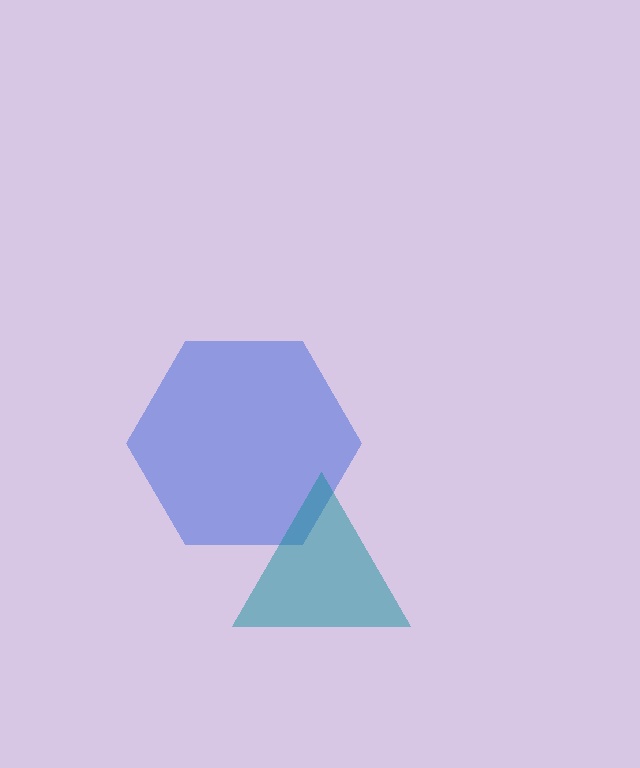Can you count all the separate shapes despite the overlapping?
Yes, there are 2 separate shapes.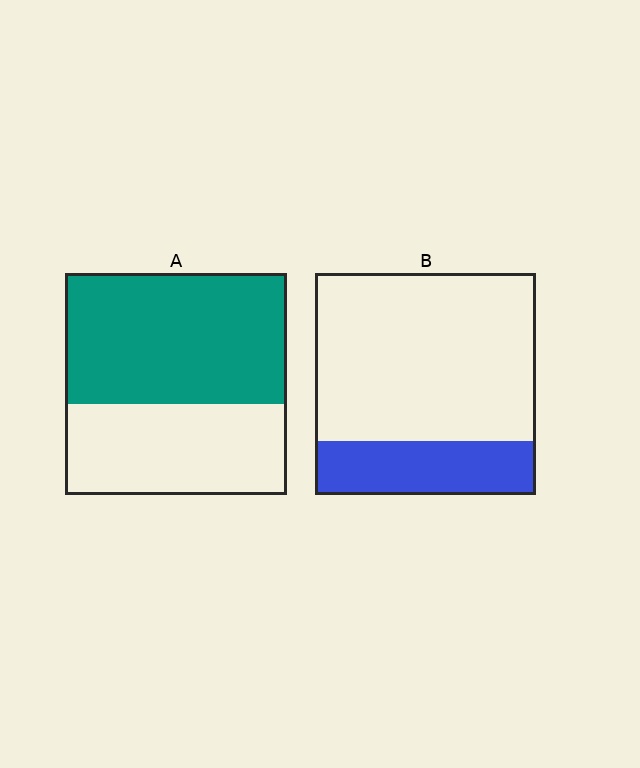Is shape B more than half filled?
No.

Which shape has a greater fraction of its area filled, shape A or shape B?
Shape A.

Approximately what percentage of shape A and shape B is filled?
A is approximately 60% and B is approximately 25%.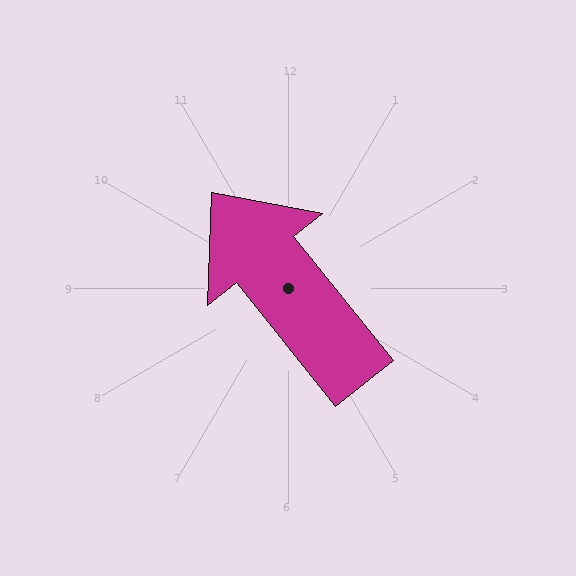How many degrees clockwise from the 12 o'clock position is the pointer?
Approximately 321 degrees.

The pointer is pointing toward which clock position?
Roughly 11 o'clock.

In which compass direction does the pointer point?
Northwest.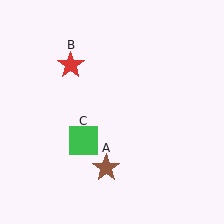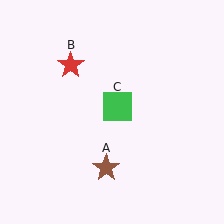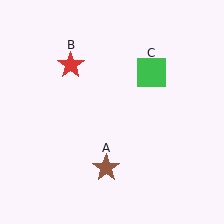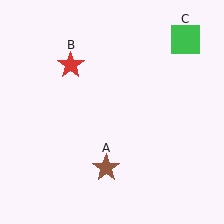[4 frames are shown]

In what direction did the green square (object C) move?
The green square (object C) moved up and to the right.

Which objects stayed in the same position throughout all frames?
Brown star (object A) and red star (object B) remained stationary.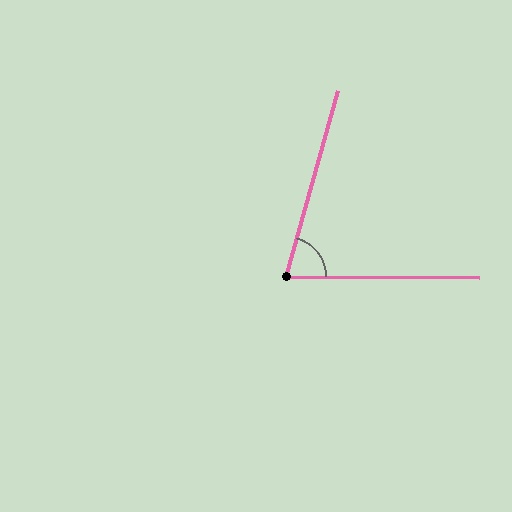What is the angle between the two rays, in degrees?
Approximately 75 degrees.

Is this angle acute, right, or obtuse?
It is acute.